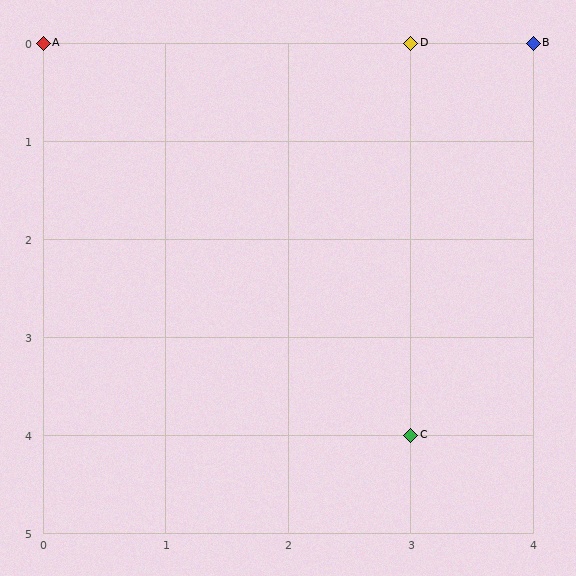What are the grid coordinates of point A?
Point A is at grid coordinates (0, 0).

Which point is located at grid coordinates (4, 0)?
Point B is at (4, 0).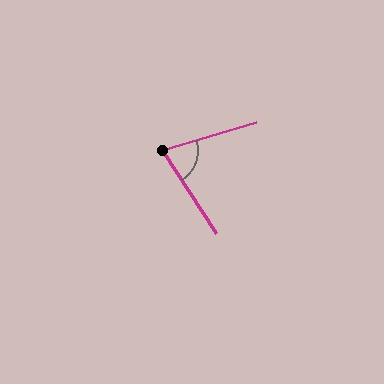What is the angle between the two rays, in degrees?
Approximately 74 degrees.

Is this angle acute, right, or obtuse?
It is acute.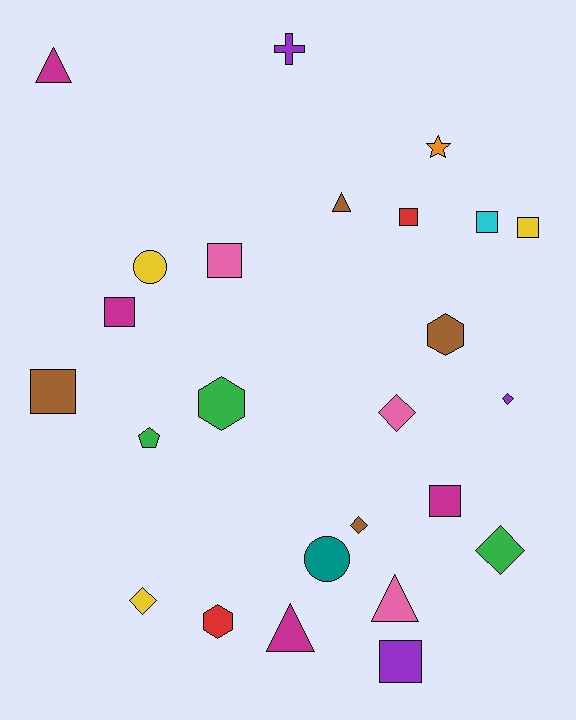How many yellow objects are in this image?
There are 3 yellow objects.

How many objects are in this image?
There are 25 objects.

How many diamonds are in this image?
There are 5 diamonds.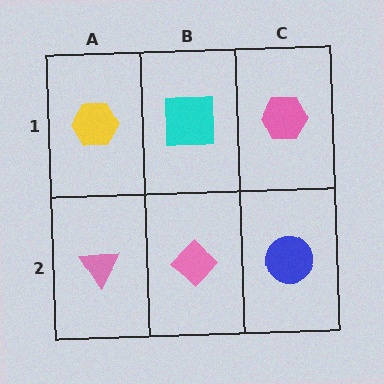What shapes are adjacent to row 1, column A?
A pink triangle (row 2, column A), a cyan square (row 1, column B).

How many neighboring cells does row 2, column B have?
3.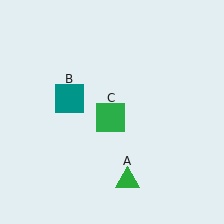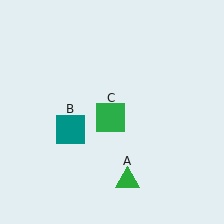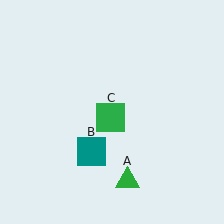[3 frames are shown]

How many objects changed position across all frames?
1 object changed position: teal square (object B).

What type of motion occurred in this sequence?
The teal square (object B) rotated counterclockwise around the center of the scene.